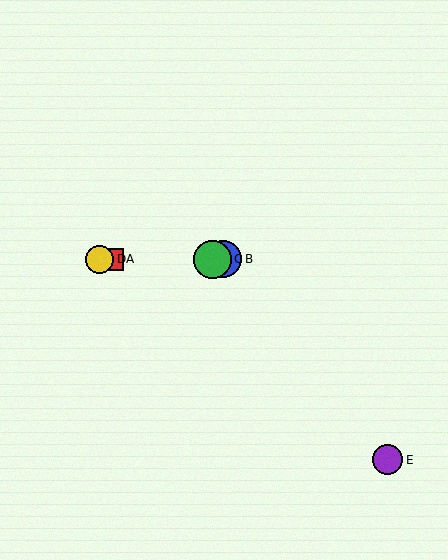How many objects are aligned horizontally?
4 objects (A, B, C, D) are aligned horizontally.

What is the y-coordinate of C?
Object C is at y≈259.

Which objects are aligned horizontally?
Objects A, B, C, D are aligned horizontally.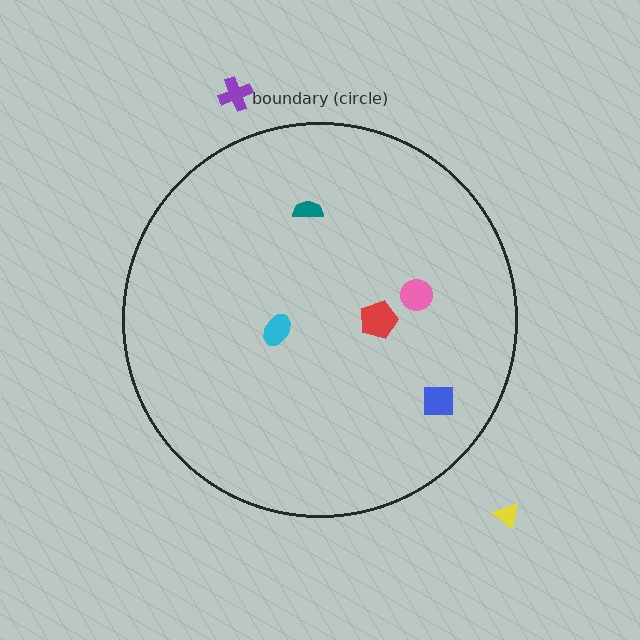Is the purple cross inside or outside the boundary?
Outside.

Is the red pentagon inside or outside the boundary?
Inside.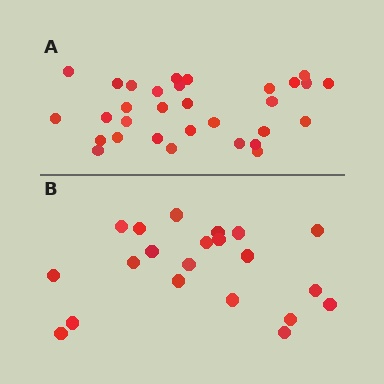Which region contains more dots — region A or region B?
Region A (the top region) has more dots.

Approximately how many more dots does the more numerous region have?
Region A has roughly 10 or so more dots than region B.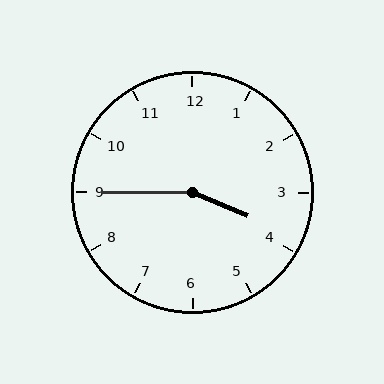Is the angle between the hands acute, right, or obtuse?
It is obtuse.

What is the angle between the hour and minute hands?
Approximately 158 degrees.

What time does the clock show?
3:45.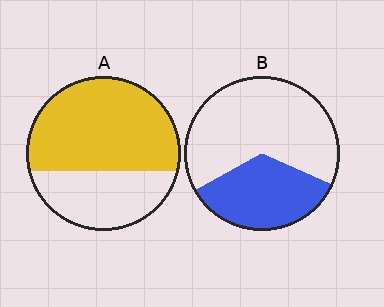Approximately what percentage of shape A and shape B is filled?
A is approximately 65% and B is approximately 35%.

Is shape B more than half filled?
No.